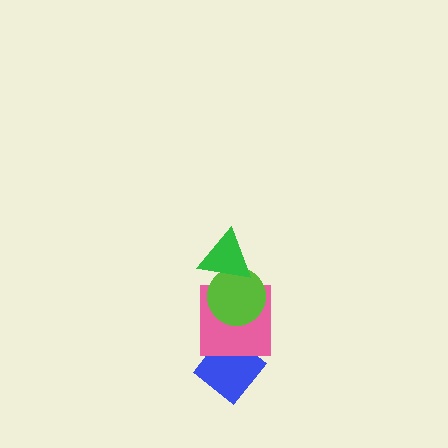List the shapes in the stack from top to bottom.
From top to bottom: the green triangle, the lime circle, the pink square, the blue diamond.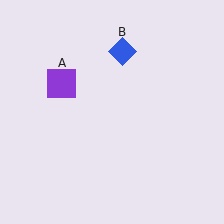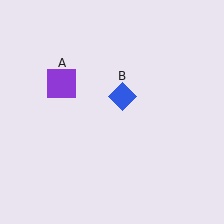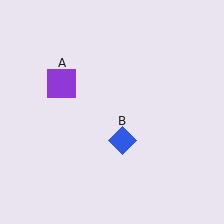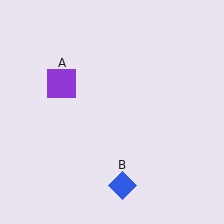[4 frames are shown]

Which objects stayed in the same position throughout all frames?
Purple square (object A) remained stationary.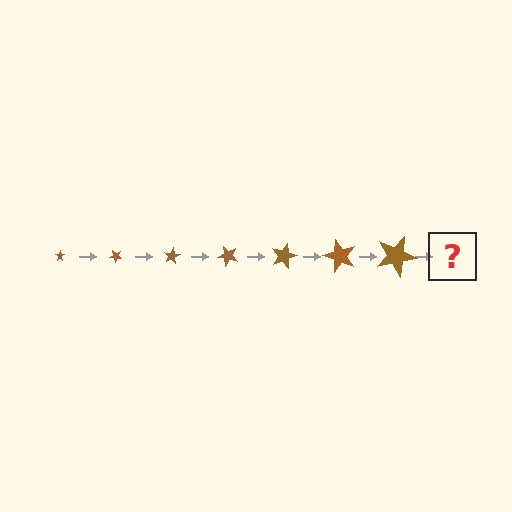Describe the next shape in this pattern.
It should be a star, larger than the previous one and rotated 280 degrees from the start.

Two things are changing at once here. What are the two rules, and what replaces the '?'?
The two rules are that the star grows larger each step and it rotates 40 degrees each step. The '?' should be a star, larger than the previous one and rotated 280 degrees from the start.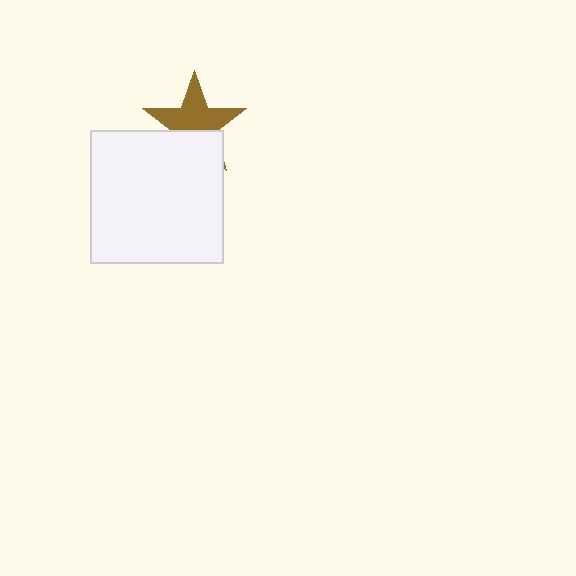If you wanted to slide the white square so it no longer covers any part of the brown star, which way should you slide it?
Slide it down — that is the most direct way to separate the two shapes.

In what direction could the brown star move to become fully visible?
The brown star could move up. That would shift it out from behind the white square entirely.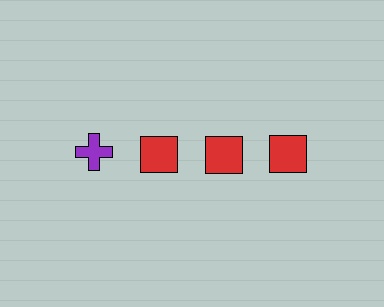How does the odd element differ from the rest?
It differs in both color (purple instead of red) and shape (cross instead of square).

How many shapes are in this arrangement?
There are 4 shapes arranged in a grid pattern.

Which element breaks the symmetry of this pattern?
The purple cross in the top row, leftmost column breaks the symmetry. All other shapes are red squares.